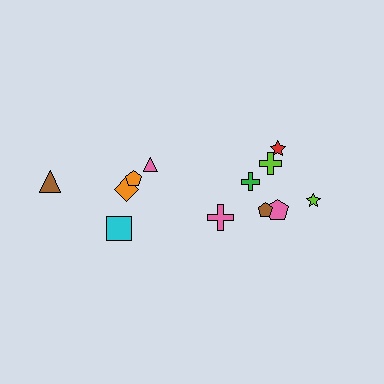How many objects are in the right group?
There are 7 objects.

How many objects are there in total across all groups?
There are 12 objects.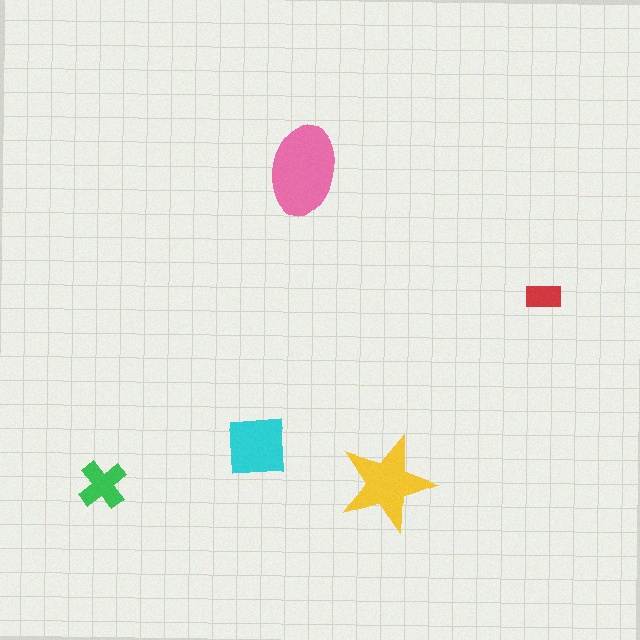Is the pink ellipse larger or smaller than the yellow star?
Larger.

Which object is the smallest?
The red rectangle.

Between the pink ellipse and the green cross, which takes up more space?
The pink ellipse.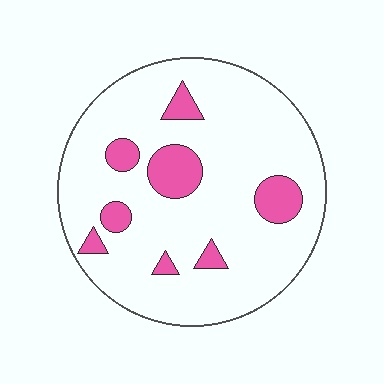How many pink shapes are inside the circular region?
8.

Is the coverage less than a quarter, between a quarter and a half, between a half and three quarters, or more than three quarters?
Less than a quarter.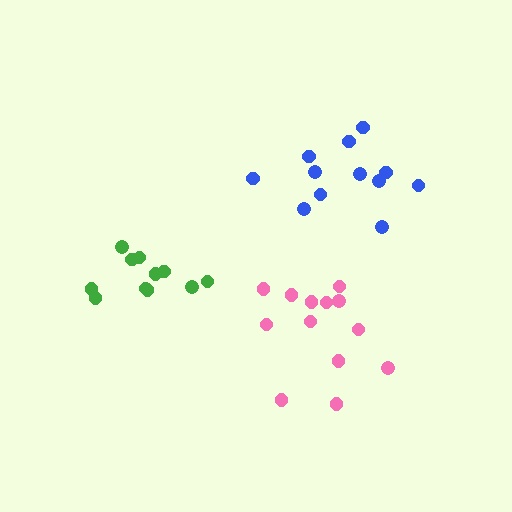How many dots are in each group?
Group 1: 13 dots, Group 2: 11 dots, Group 3: 12 dots (36 total).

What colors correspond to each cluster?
The clusters are colored: pink, green, blue.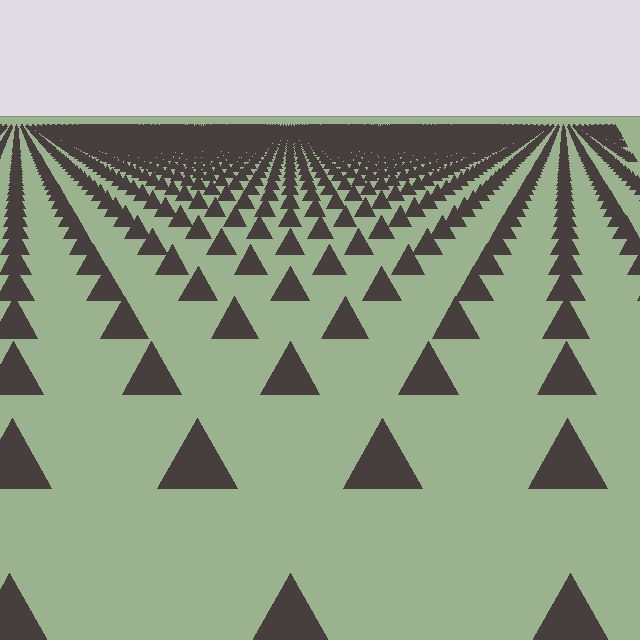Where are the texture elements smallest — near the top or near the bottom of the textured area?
Near the top.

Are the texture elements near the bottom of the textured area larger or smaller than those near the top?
Larger. Near the bottom, elements are closer to the viewer and appear at a bigger on-screen size.